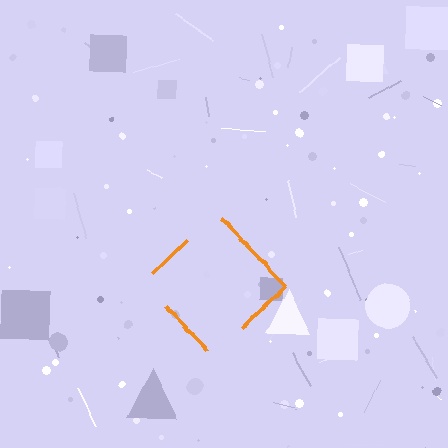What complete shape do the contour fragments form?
The contour fragments form a diamond.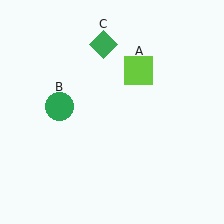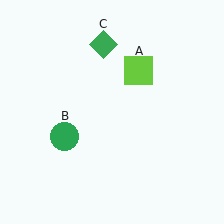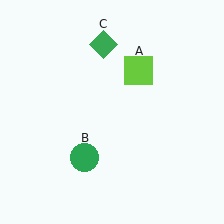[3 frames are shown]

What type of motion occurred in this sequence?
The green circle (object B) rotated counterclockwise around the center of the scene.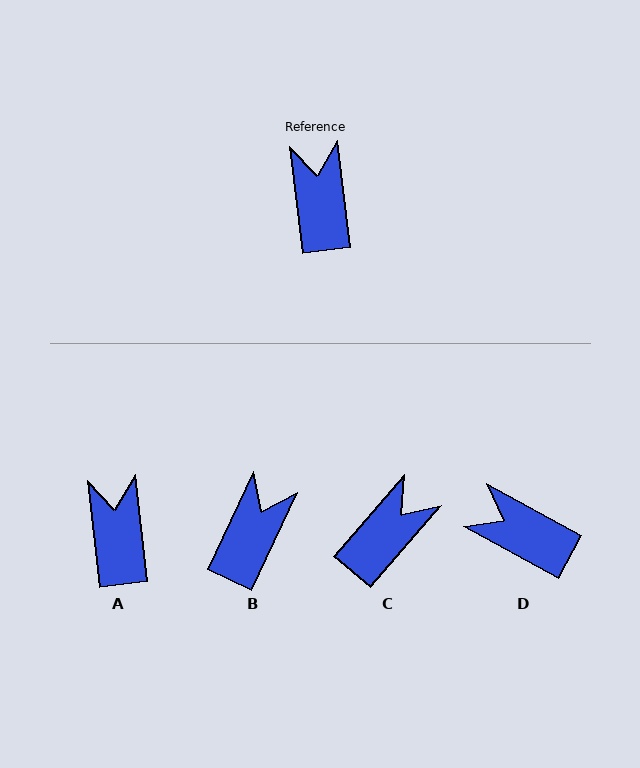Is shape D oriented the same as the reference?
No, it is off by about 55 degrees.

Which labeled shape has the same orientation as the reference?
A.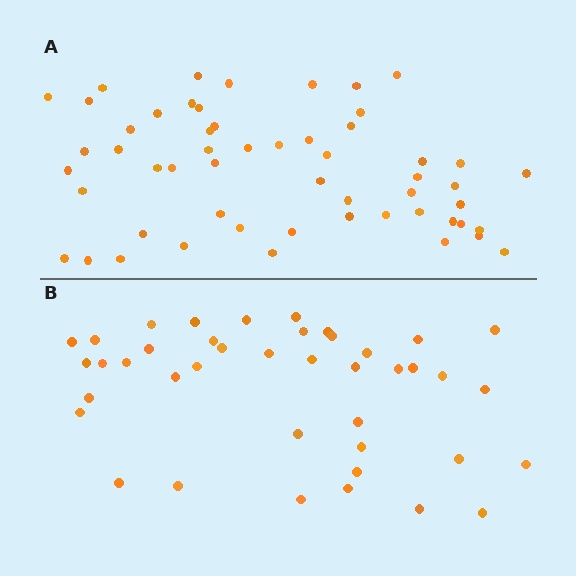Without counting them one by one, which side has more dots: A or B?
Region A (the top region) has more dots.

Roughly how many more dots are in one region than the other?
Region A has approximately 15 more dots than region B.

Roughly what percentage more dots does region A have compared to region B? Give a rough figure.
About 35% more.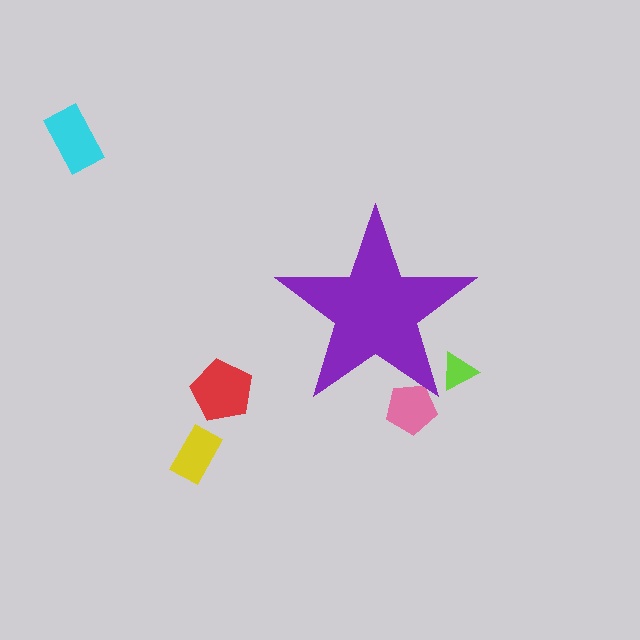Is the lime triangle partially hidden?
Yes, the lime triangle is partially hidden behind the purple star.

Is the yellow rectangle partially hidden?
No, the yellow rectangle is fully visible.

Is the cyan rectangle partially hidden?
No, the cyan rectangle is fully visible.